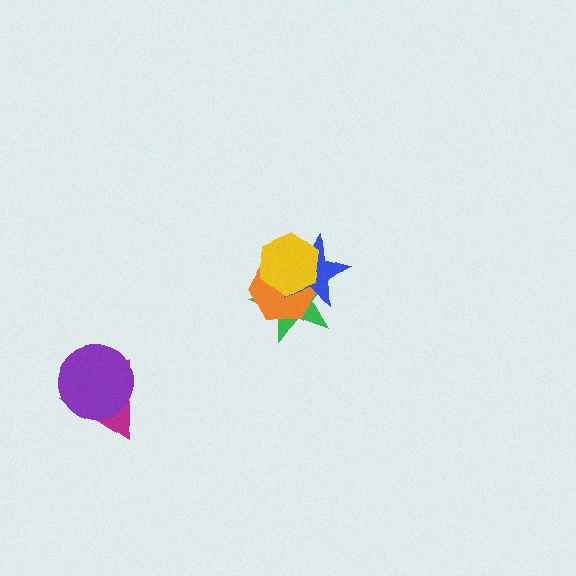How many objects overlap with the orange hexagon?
3 objects overlap with the orange hexagon.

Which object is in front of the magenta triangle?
The purple circle is in front of the magenta triangle.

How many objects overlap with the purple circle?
1 object overlaps with the purple circle.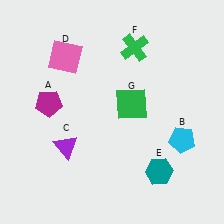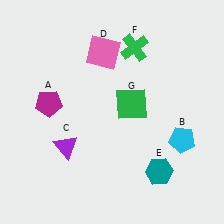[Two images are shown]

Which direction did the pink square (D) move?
The pink square (D) moved right.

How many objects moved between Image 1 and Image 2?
1 object moved between the two images.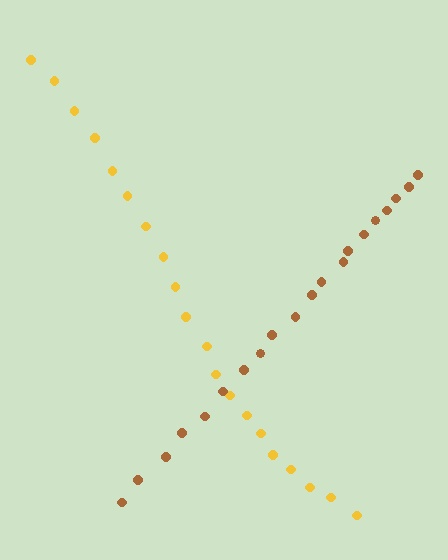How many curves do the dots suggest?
There are 2 distinct paths.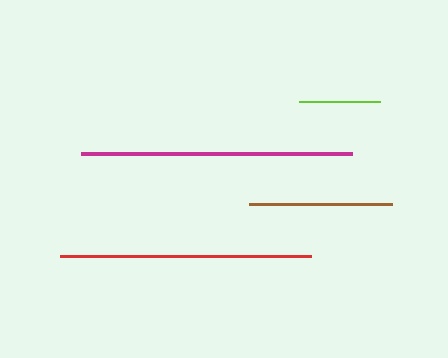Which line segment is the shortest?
The lime line is the shortest at approximately 81 pixels.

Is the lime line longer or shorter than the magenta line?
The magenta line is longer than the lime line.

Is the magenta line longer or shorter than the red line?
The magenta line is longer than the red line.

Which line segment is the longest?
The magenta line is the longest at approximately 271 pixels.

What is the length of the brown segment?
The brown segment is approximately 143 pixels long.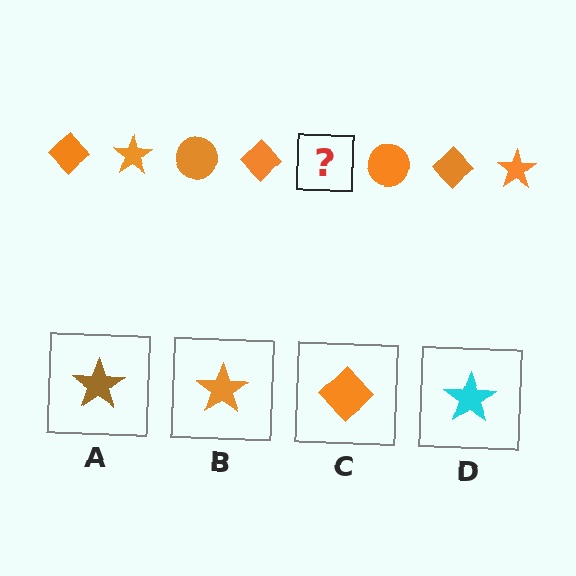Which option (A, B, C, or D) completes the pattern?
B.